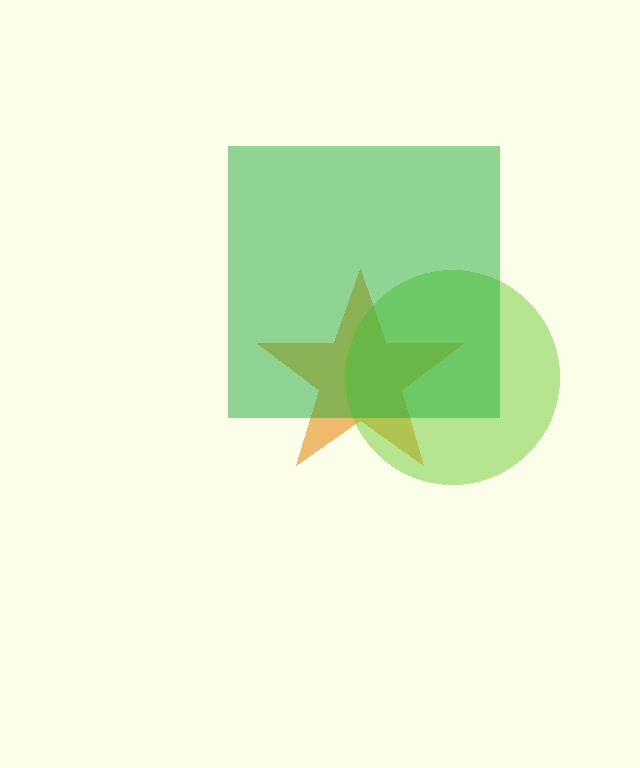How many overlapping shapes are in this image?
There are 3 overlapping shapes in the image.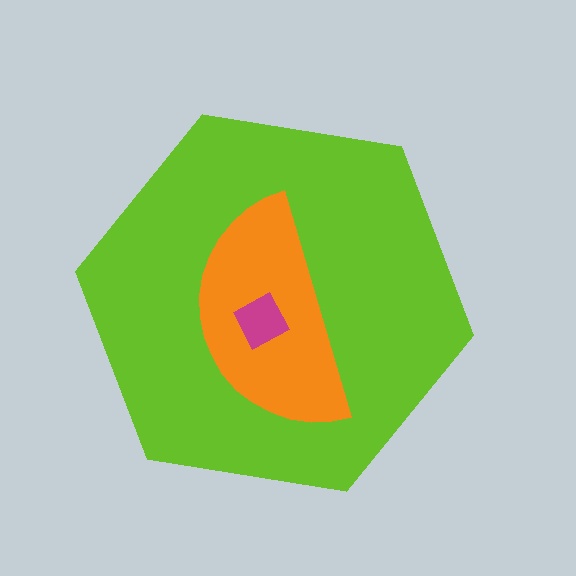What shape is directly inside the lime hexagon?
The orange semicircle.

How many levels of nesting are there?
3.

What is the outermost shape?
The lime hexagon.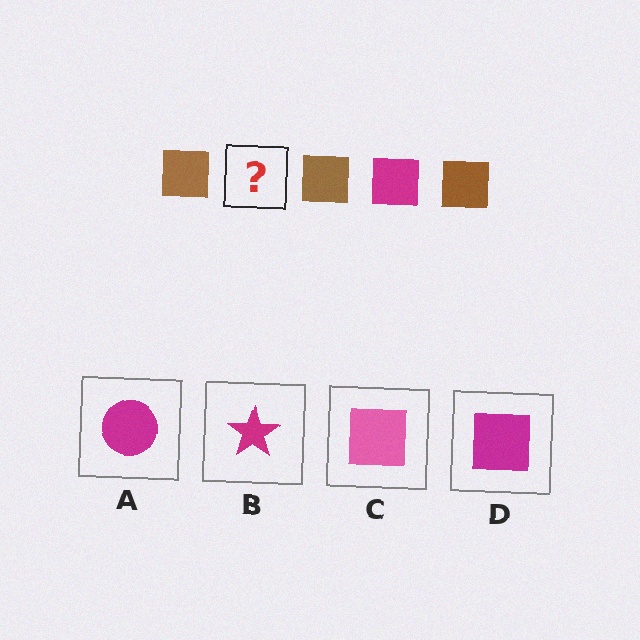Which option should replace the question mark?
Option D.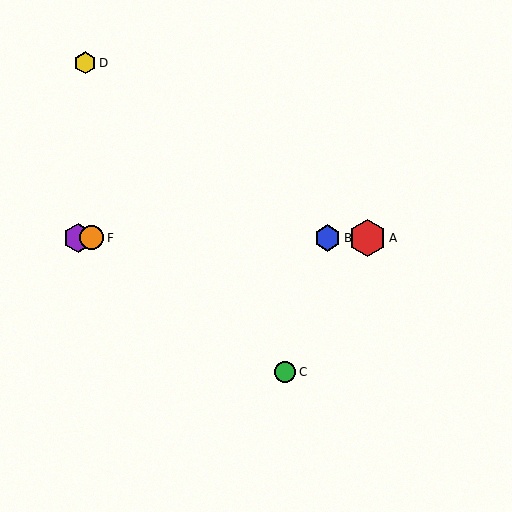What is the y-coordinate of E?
Object E is at y≈238.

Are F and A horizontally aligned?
Yes, both are at y≈238.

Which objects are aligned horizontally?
Objects A, B, E, F are aligned horizontally.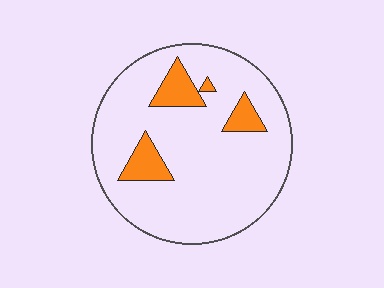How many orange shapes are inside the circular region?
4.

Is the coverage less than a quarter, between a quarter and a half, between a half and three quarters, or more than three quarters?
Less than a quarter.